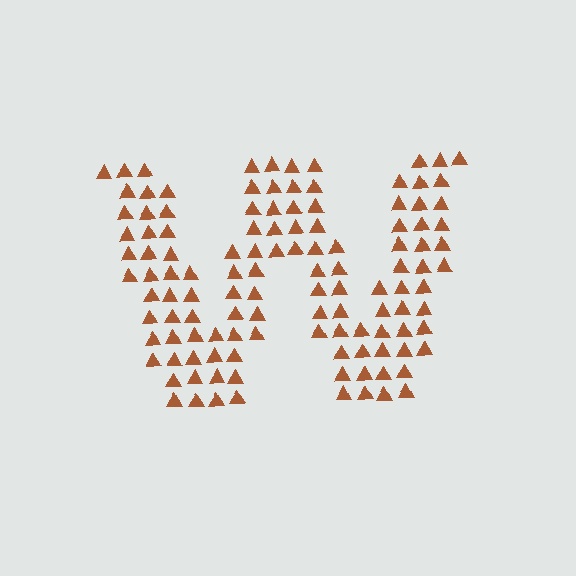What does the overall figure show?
The overall figure shows the letter W.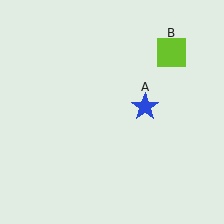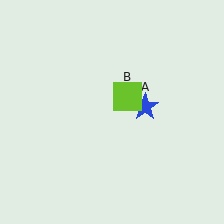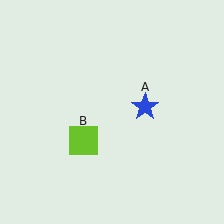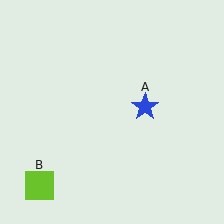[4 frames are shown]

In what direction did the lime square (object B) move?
The lime square (object B) moved down and to the left.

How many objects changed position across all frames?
1 object changed position: lime square (object B).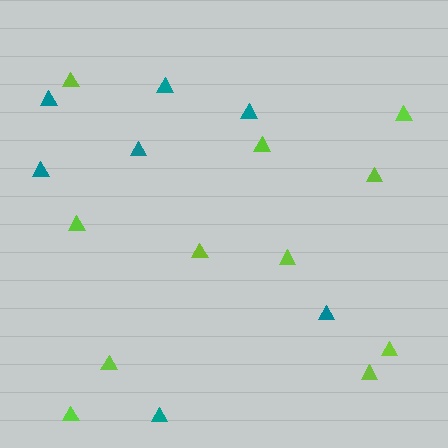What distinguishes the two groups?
There are 2 groups: one group of lime triangles (11) and one group of teal triangles (7).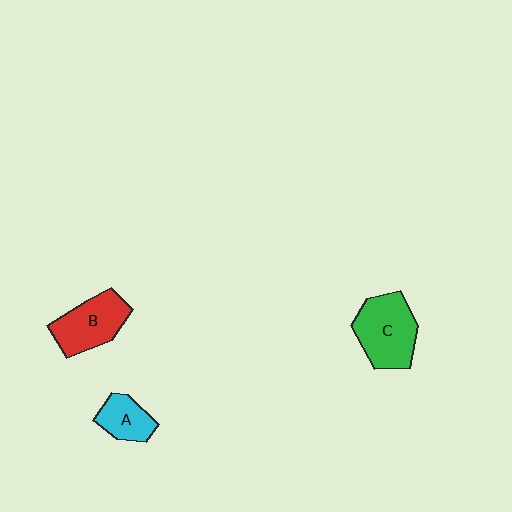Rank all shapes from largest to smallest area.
From largest to smallest: C (green), B (red), A (cyan).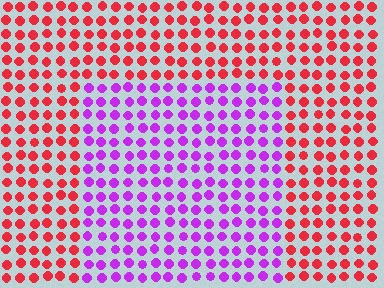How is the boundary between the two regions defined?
The boundary is defined purely by a slight shift in hue (about 65 degrees). Spacing, size, and orientation are identical on both sides.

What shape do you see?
I see a rectangle.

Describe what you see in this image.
The image is filled with small red elements in a uniform arrangement. A rectangle-shaped region is visible where the elements are tinted to a slightly different hue, forming a subtle color boundary.